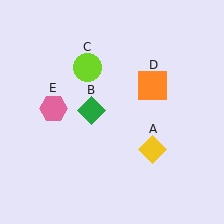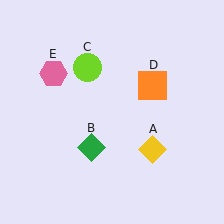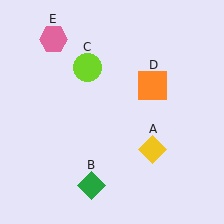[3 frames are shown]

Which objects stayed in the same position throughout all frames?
Yellow diamond (object A) and lime circle (object C) and orange square (object D) remained stationary.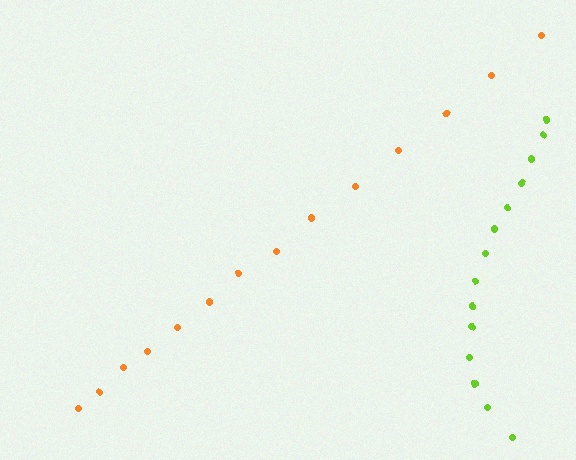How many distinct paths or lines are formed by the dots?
There are 2 distinct paths.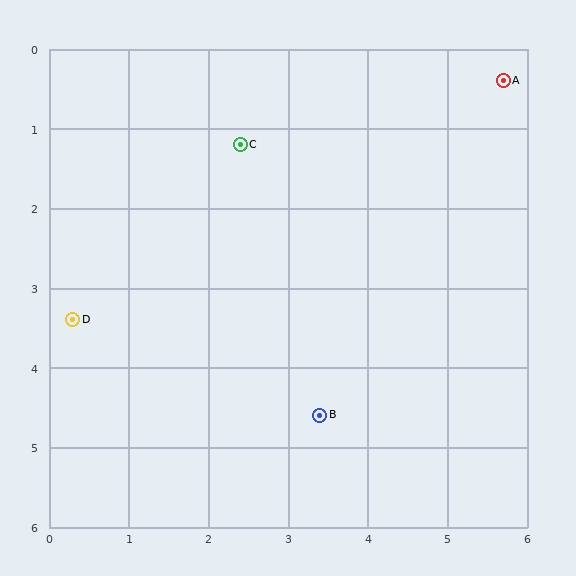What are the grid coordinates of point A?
Point A is at approximately (5.7, 0.4).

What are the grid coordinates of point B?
Point B is at approximately (3.4, 4.6).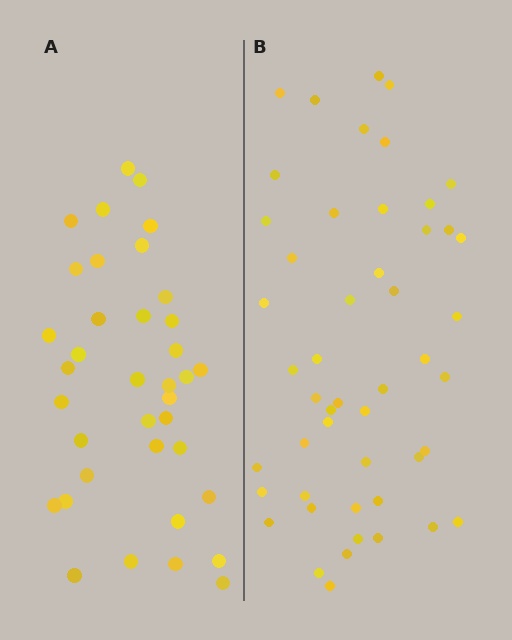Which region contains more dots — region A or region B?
Region B (the right region) has more dots.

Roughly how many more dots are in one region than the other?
Region B has roughly 12 or so more dots than region A.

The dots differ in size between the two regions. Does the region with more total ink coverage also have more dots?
No. Region A has more total ink coverage because its dots are larger, but region B actually contains more individual dots. Total area can be misleading — the number of items is what matters here.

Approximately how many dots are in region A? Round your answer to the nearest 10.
About 40 dots. (The exact count is 37, which rounds to 40.)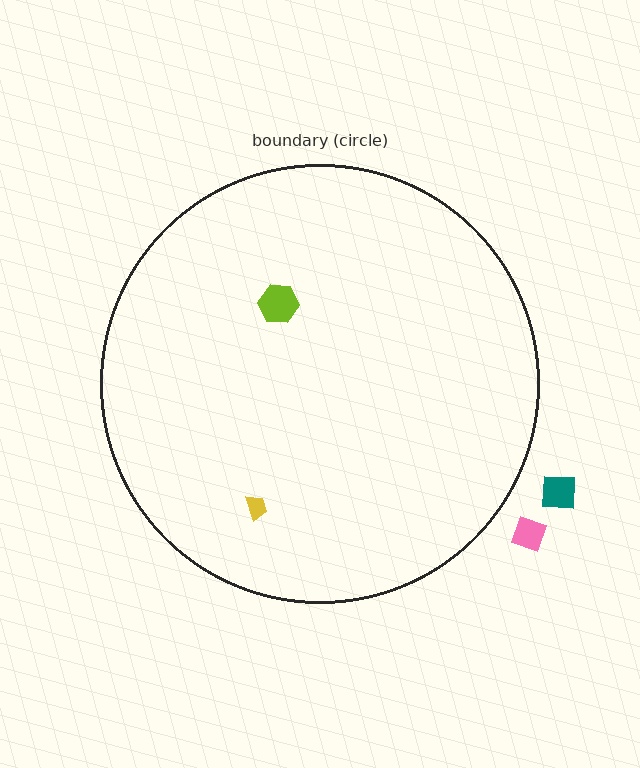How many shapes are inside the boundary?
2 inside, 2 outside.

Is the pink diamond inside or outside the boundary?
Outside.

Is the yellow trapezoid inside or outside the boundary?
Inside.